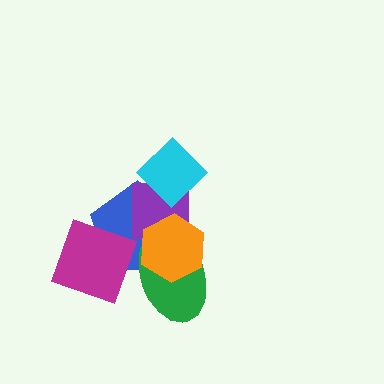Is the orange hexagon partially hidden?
No, no other shape covers it.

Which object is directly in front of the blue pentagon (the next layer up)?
The green ellipse is directly in front of the blue pentagon.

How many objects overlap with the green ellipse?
4 objects overlap with the green ellipse.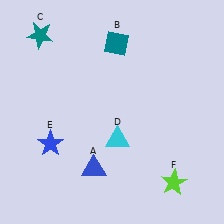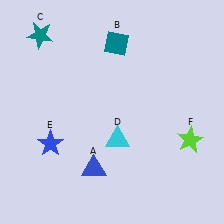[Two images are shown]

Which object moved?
The lime star (F) moved up.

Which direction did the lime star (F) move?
The lime star (F) moved up.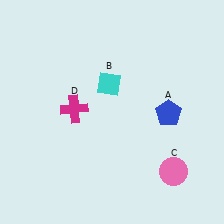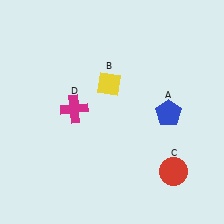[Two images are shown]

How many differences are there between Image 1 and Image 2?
There are 2 differences between the two images.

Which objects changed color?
B changed from cyan to yellow. C changed from pink to red.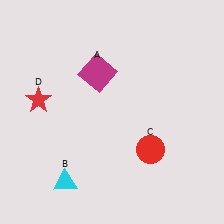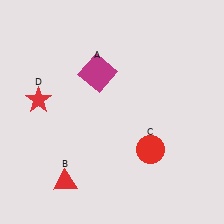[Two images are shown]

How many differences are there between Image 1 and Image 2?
There is 1 difference between the two images.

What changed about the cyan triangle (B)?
In Image 1, B is cyan. In Image 2, it changed to red.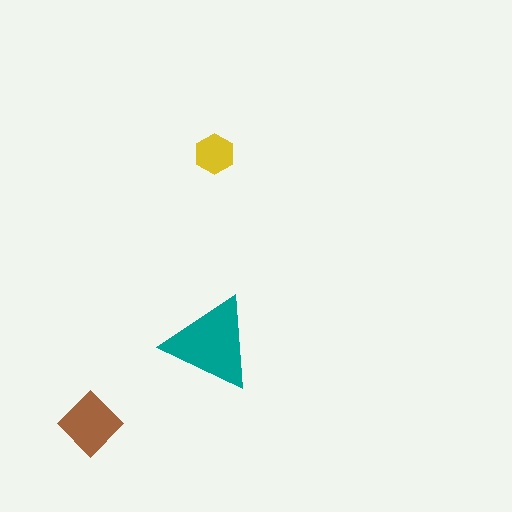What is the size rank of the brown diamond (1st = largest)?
2nd.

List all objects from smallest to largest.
The yellow hexagon, the brown diamond, the teal triangle.